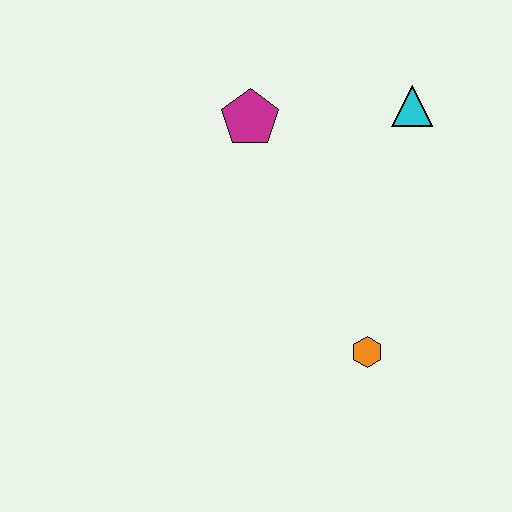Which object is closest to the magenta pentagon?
The cyan triangle is closest to the magenta pentagon.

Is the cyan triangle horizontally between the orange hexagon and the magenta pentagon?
No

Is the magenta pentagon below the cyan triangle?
Yes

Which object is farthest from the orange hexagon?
The magenta pentagon is farthest from the orange hexagon.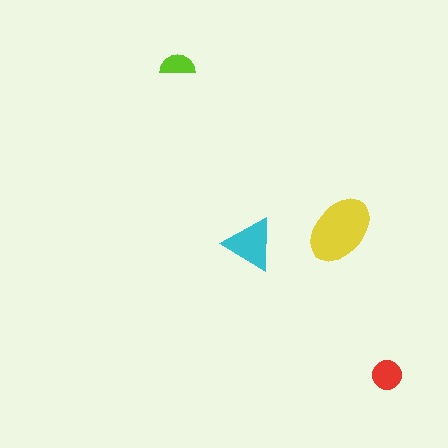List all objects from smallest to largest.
The lime semicircle, the red circle, the cyan triangle, the yellow ellipse.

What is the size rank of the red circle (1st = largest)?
3rd.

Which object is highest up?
The lime semicircle is topmost.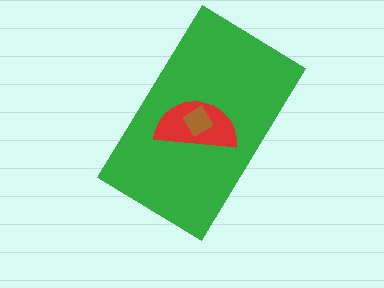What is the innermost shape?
The brown diamond.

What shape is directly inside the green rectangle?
The red semicircle.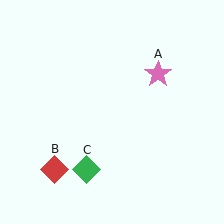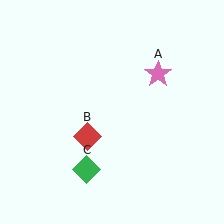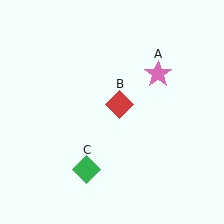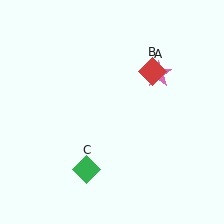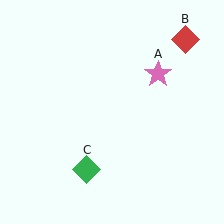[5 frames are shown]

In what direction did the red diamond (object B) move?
The red diamond (object B) moved up and to the right.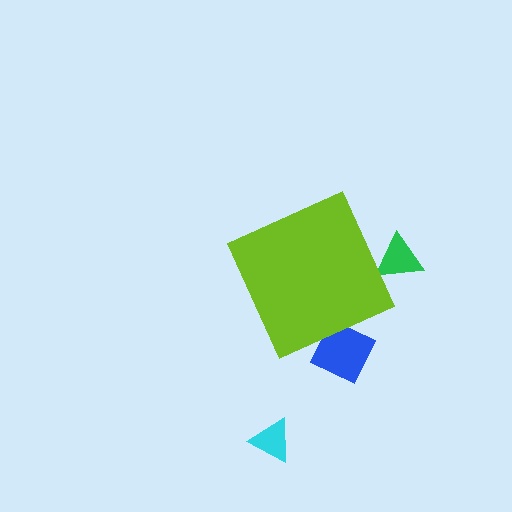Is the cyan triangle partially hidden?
No, the cyan triangle is fully visible.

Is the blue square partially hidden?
Yes, the blue square is partially hidden behind the lime diamond.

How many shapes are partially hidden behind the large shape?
2 shapes are partially hidden.